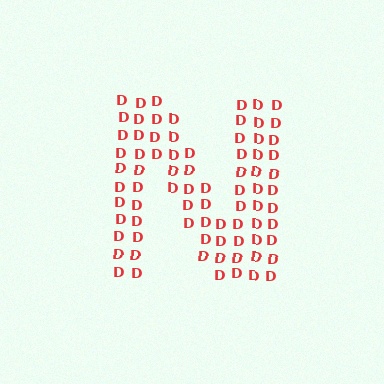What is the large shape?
The large shape is the letter N.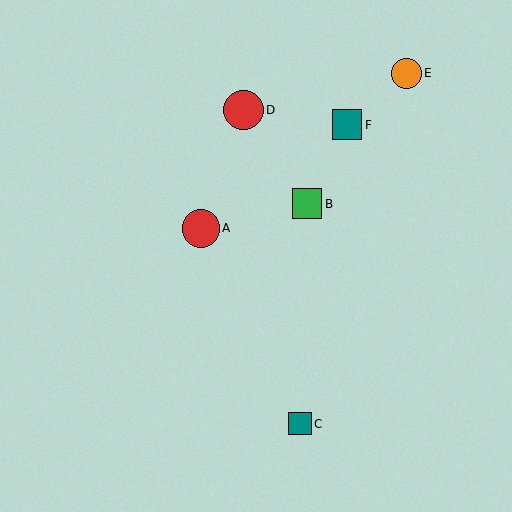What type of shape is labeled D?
Shape D is a red circle.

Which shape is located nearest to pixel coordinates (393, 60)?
The orange circle (labeled E) at (406, 73) is nearest to that location.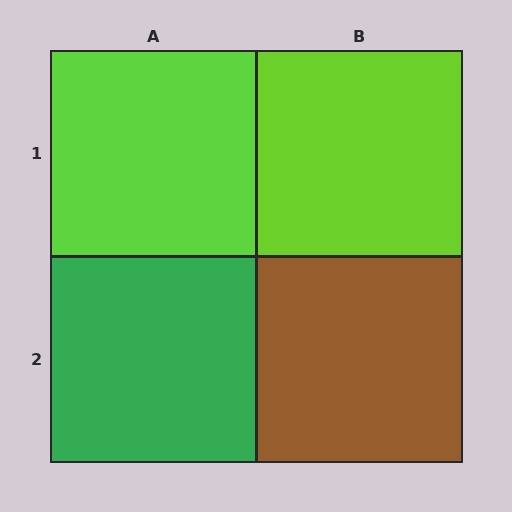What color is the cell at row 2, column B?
Brown.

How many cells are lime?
2 cells are lime.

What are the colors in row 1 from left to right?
Lime, lime.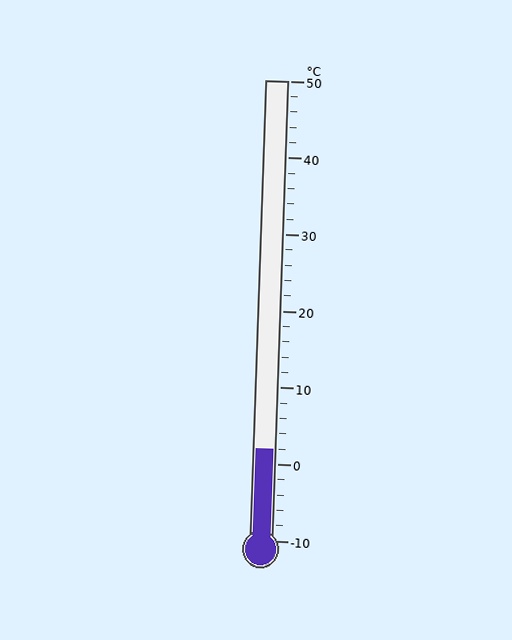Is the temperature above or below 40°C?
The temperature is below 40°C.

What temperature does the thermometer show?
The thermometer shows approximately 2°C.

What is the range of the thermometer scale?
The thermometer scale ranges from -10°C to 50°C.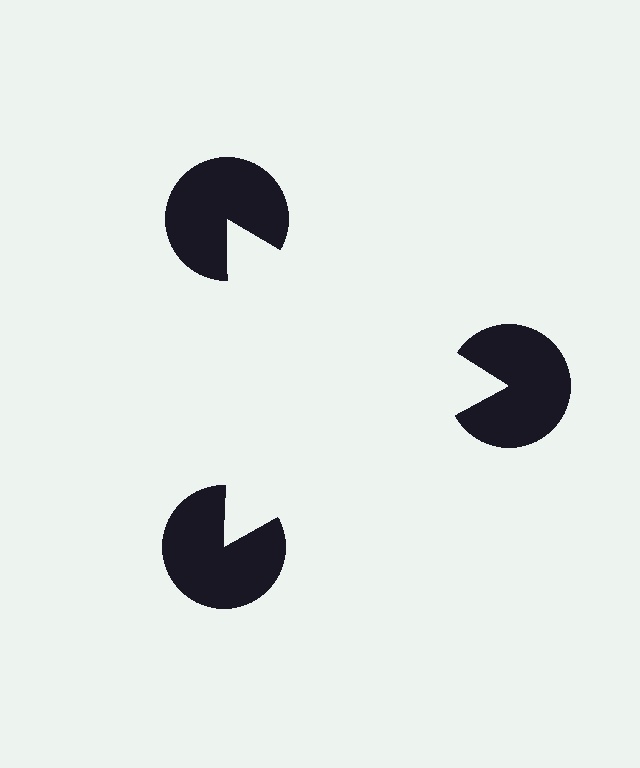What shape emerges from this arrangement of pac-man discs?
An illusory triangle — its edges are inferred from the aligned wedge cuts in the pac-man discs, not physically drawn.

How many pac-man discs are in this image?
There are 3 — one at each vertex of the illusory triangle.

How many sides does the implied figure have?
3 sides.